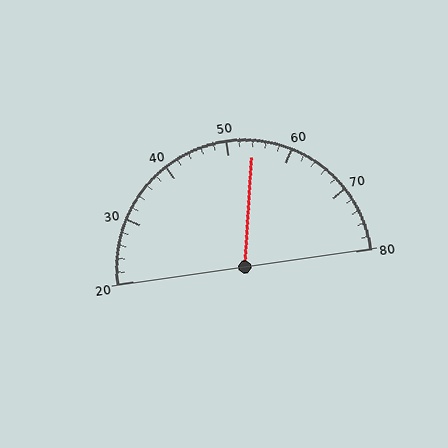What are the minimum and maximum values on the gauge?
The gauge ranges from 20 to 80.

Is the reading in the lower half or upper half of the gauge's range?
The reading is in the upper half of the range (20 to 80).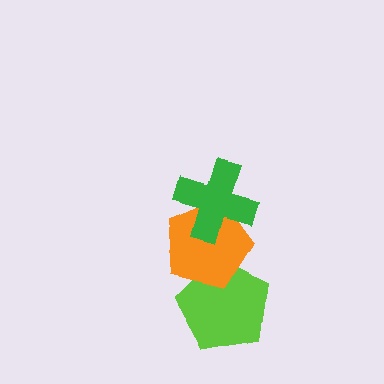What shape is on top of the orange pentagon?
The green cross is on top of the orange pentagon.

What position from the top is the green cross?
The green cross is 1st from the top.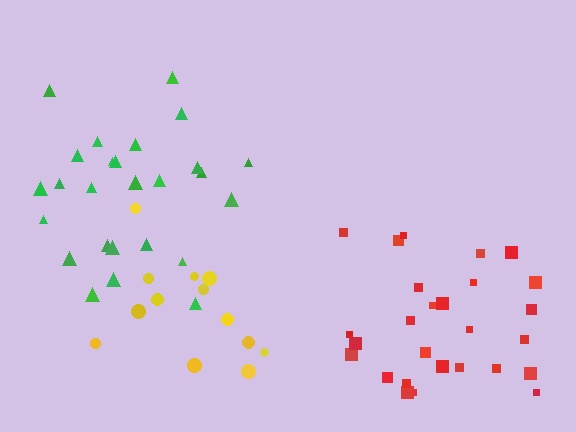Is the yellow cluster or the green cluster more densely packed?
Yellow.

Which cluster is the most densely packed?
Yellow.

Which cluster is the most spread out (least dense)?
Green.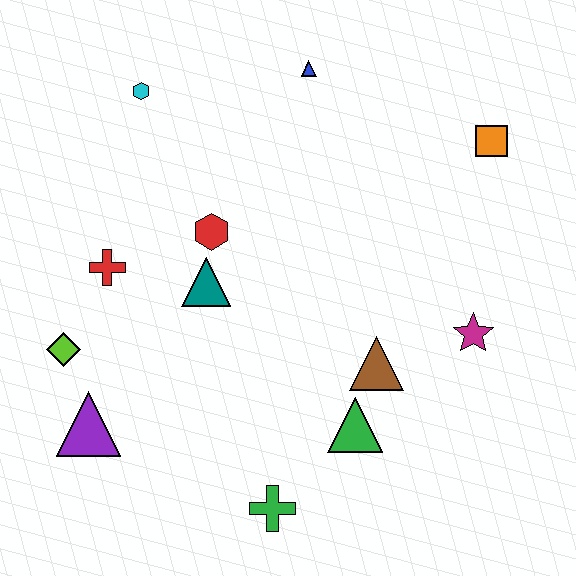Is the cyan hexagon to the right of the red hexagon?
No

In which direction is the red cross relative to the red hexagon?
The red cross is to the left of the red hexagon.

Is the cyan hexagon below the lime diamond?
No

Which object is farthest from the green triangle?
The cyan hexagon is farthest from the green triangle.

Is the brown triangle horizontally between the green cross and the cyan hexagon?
No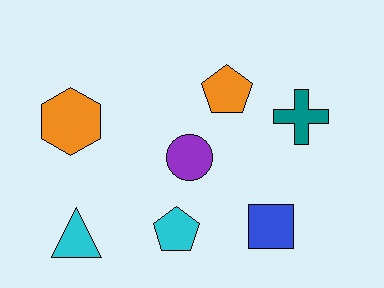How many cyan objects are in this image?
There are 2 cyan objects.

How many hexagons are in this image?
There is 1 hexagon.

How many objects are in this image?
There are 7 objects.